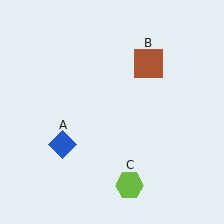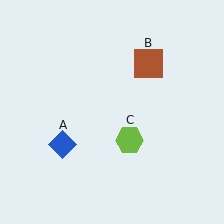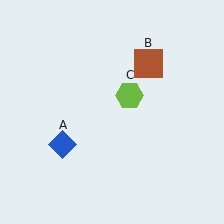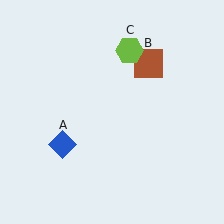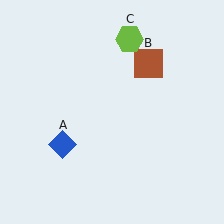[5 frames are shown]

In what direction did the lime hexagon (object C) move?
The lime hexagon (object C) moved up.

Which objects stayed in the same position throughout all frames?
Blue diamond (object A) and brown square (object B) remained stationary.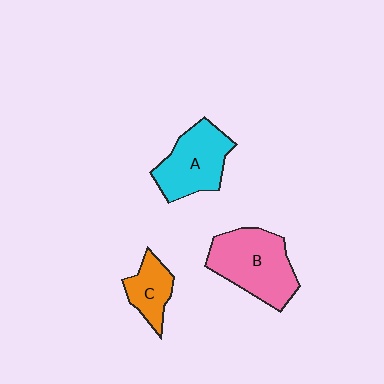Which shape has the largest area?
Shape B (pink).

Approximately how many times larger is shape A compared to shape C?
Approximately 1.7 times.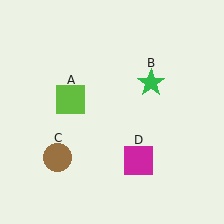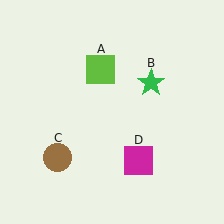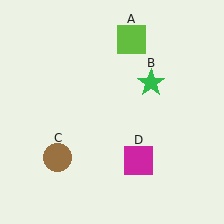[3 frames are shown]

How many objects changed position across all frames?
1 object changed position: lime square (object A).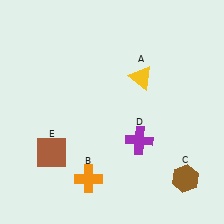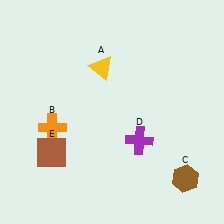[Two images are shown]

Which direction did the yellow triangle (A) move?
The yellow triangle (A) moved left.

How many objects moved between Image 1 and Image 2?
2 objects moved between the two images.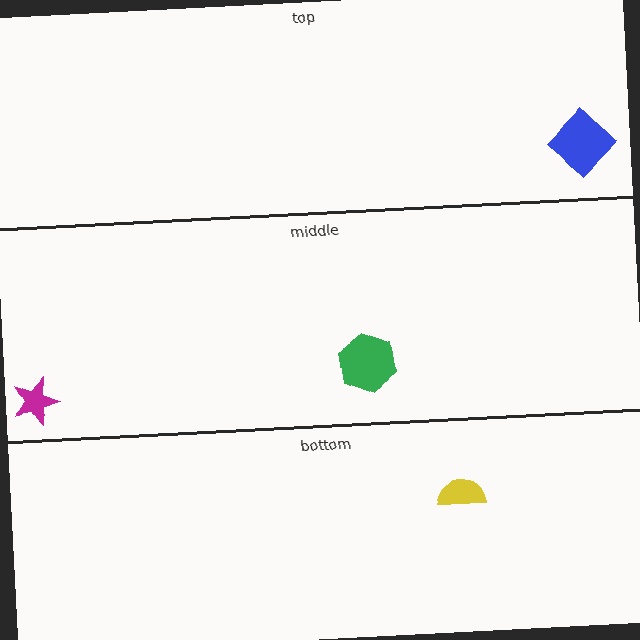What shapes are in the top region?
The blue diamond.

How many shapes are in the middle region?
2.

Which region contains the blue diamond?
The top region.